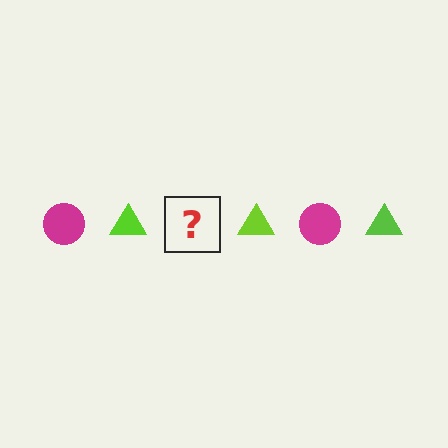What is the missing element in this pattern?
The missing element is a magenta circle.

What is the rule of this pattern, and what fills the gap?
The rule is that the pattern alternates between magenta circle and lime triangle. The gap should be filled with a magenta circle.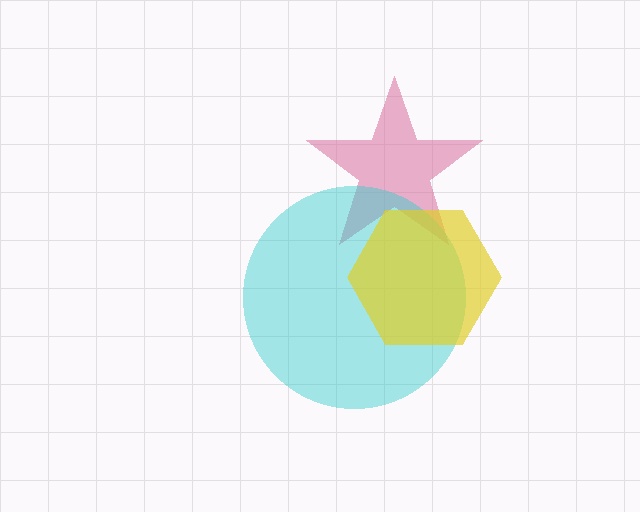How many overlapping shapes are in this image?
There are 3 overlapping shapes in the image.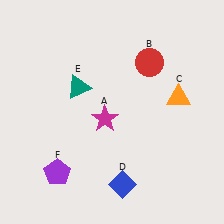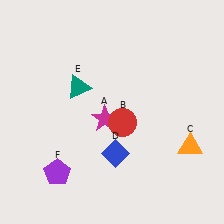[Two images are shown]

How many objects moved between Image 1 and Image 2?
3 objects moved between the two images.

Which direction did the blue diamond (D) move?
The blue diamond (D) moved up.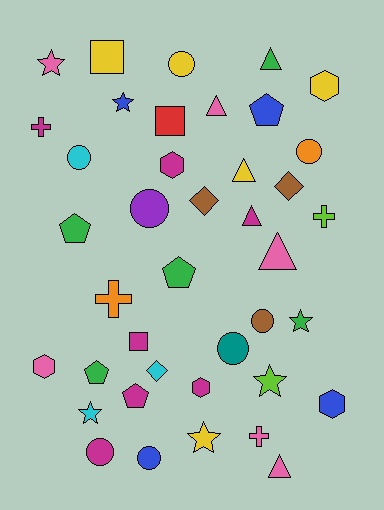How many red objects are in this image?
There is 1 red object.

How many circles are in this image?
There are 8 circles.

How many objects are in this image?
There are 40 objects.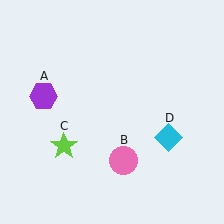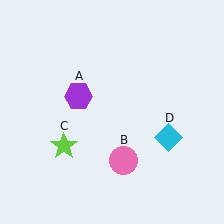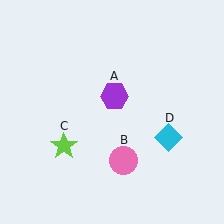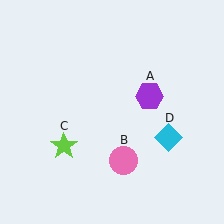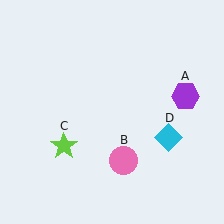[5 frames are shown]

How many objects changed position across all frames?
1 object changed position: purple hexagon (object A).